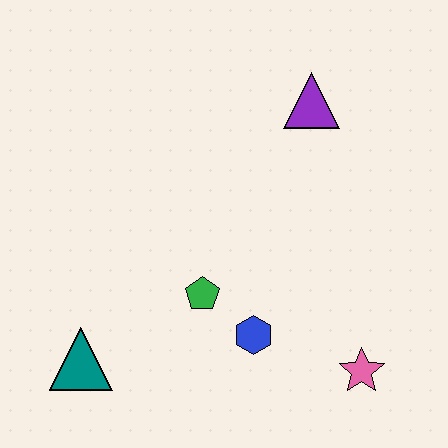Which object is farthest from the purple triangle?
The teal triangle is farthest from the purple triangle.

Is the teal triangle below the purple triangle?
Yes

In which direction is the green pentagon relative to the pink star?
The green pentagon is to the left of the pink star.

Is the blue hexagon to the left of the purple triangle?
Yes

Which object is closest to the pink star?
The blue hexagon is closest to the pink star.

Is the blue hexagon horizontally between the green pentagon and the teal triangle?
No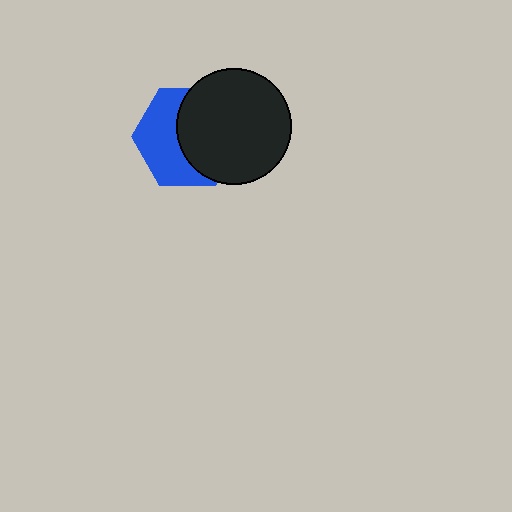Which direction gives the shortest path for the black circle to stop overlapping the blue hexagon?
Moving right gives the shortest separation.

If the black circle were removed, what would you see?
You would see the complete blue hexagon.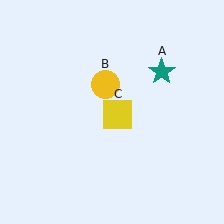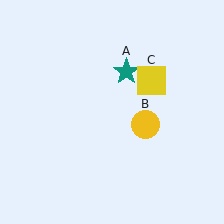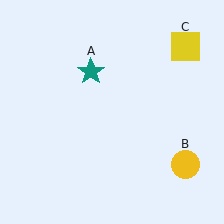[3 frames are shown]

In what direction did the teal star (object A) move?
The teal star (object A) moved left.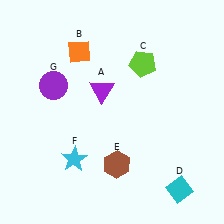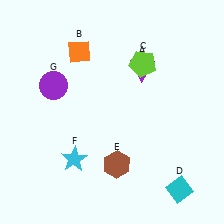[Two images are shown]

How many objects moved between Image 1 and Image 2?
1 object moved between the two images.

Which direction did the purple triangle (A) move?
The purple triangle (A) moved right.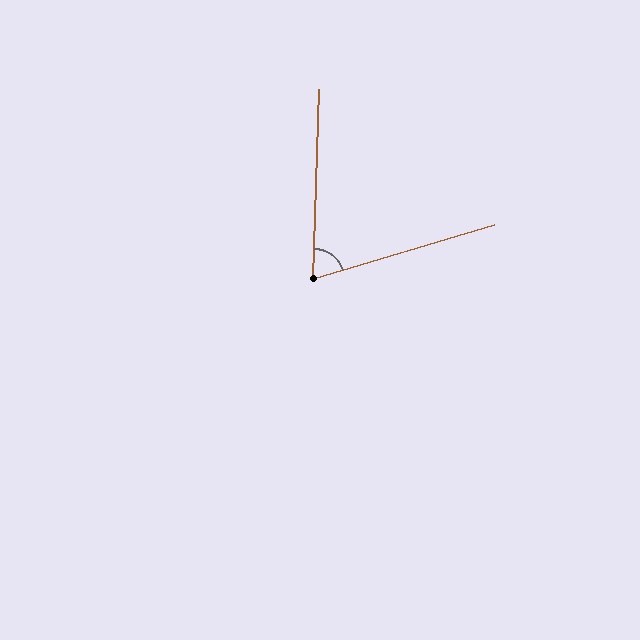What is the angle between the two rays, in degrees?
Approximately 72 degrees.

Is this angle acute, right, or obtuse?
It is acute.